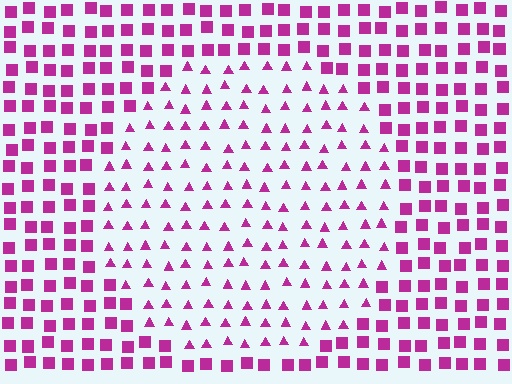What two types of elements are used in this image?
The image uses triangles inside the circle region and squares outside it.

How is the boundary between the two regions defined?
The boundary is defined by a change in element shape: triangles inside vs. squares outside. All elements share the same color and spacing.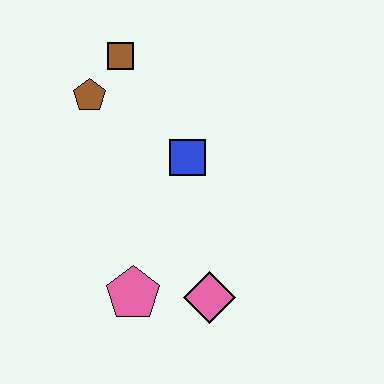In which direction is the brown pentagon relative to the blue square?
The brown pentagon is to the left of the blue square.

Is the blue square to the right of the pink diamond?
No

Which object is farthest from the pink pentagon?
The brown square is farthest from the pink pentagon.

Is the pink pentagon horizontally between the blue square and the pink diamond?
No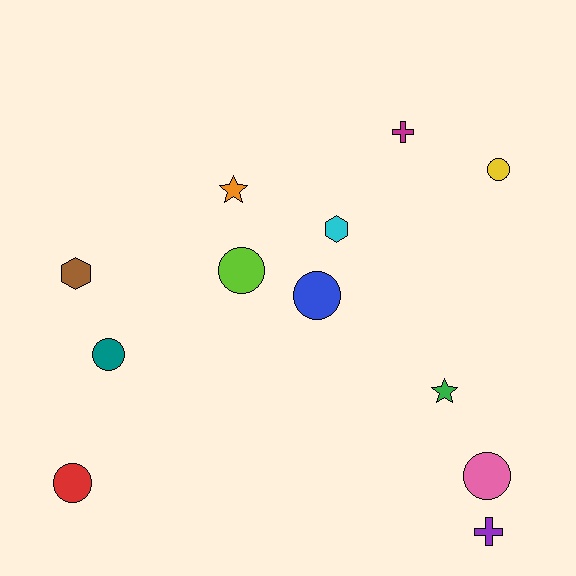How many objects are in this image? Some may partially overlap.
There are 12 objects.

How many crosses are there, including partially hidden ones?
There are 2 crosses.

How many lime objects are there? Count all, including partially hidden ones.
There is 1 lime object.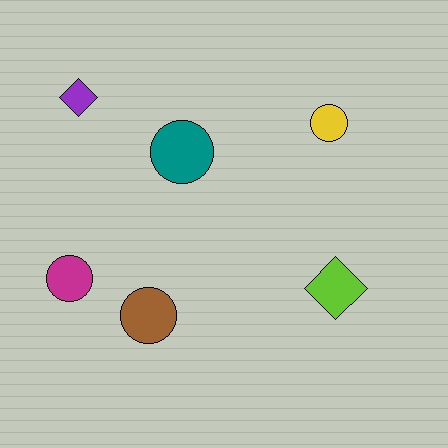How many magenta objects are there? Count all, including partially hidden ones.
There is 1 magenta object.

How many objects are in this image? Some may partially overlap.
There are 6 objects.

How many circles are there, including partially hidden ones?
There are 4 circles.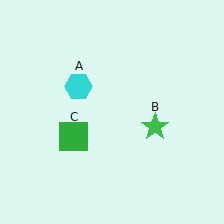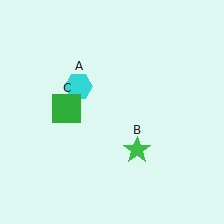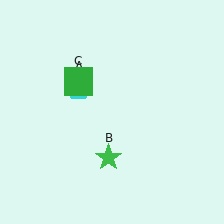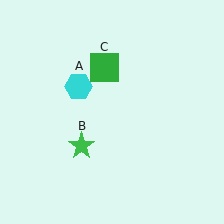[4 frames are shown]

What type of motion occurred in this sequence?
The green star (object B), green square (object C) rotated clockwise around the center of the scene.